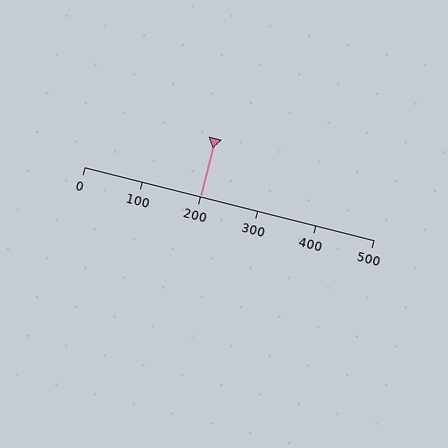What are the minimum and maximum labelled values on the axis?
The axis runs from 0 to 500.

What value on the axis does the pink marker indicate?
The marker indicates approximately 200.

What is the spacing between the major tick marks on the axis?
The major ticks are spaced 100 apart.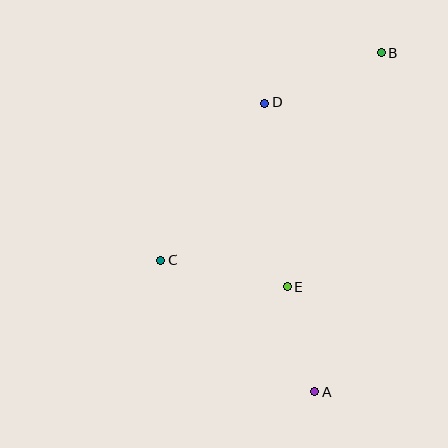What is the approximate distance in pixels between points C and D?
The distance between C and D is approximately 188 pixels.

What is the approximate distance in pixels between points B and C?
The distance between B and C is approximately 302 pixels.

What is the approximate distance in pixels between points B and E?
The distance between B and E is approximately 252 pixels.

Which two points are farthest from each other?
Points A and B are farthest from each other.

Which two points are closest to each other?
Points A and E are closest to each other.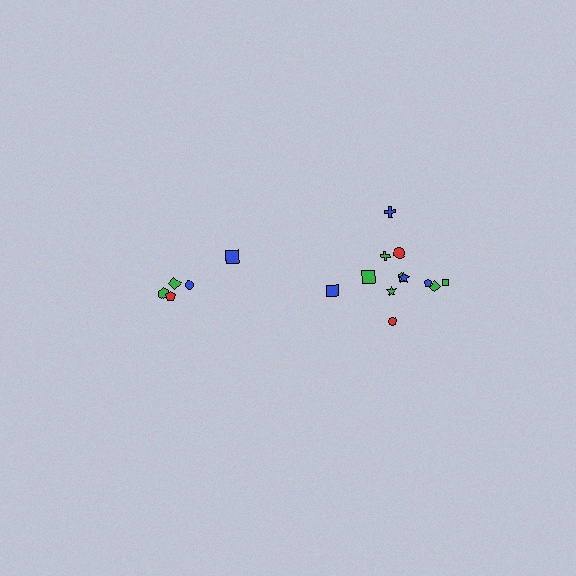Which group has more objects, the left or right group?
The right group.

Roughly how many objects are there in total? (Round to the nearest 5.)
Roughly 15 objects in total.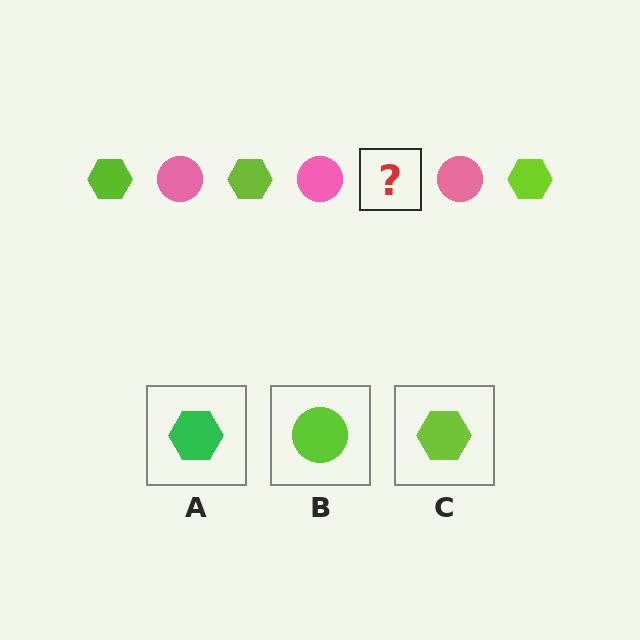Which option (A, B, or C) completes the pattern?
C.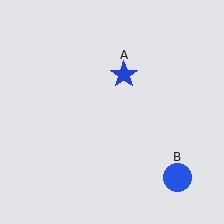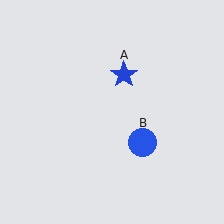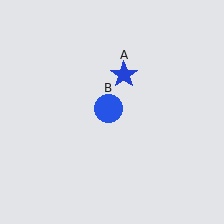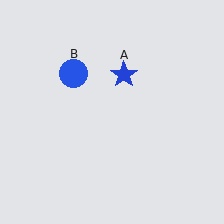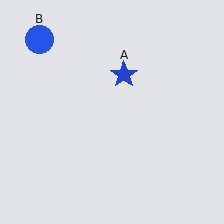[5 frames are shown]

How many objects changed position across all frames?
1 object changed position: blue circle (object B).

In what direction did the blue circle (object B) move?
The blue circle (object B) moved up and to the left.